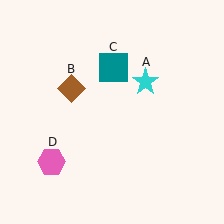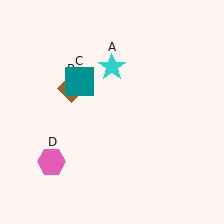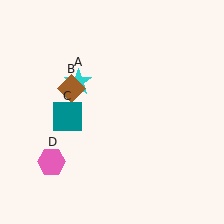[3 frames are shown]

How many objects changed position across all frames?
2 objects changed position: cyan star (object A), teal square (object C).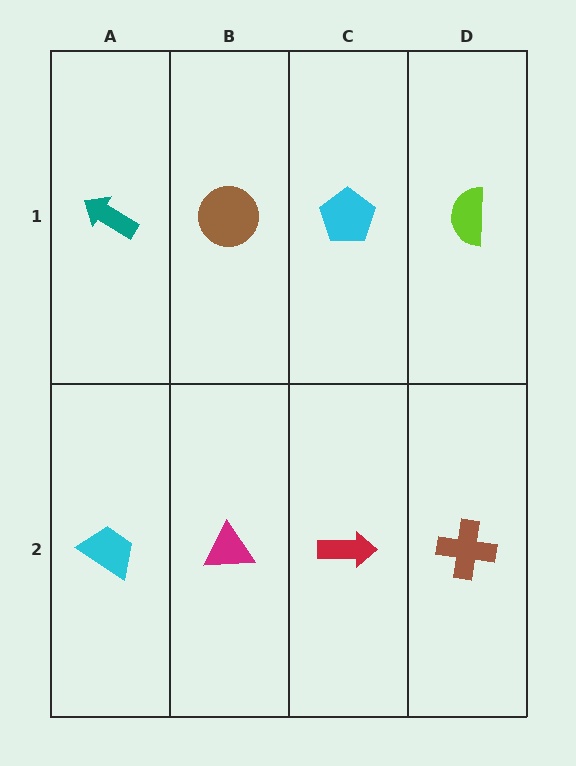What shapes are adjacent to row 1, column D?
A brown cross (row 2, column D), a cyan pentagon (row 1, column C).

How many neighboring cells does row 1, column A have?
2.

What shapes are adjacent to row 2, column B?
A brown circle (row 1, column B), a cyan trapezoid (row 2, column A), a red arrow (row 2, column C).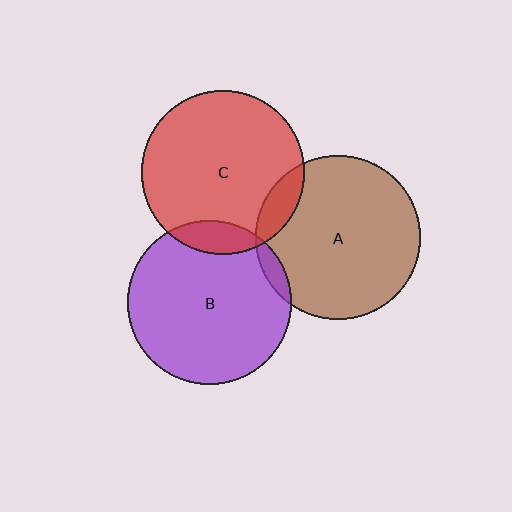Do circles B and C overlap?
Yes.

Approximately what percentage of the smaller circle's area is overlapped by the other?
Approximately 10%.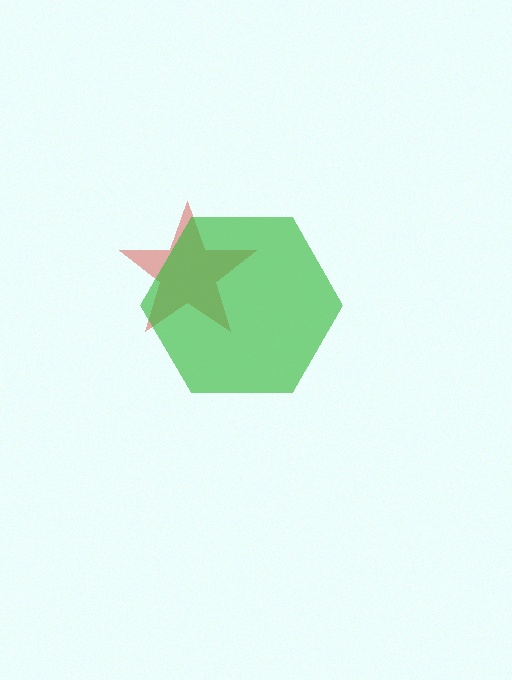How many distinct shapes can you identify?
There are 2 distinct shapes: a red star, a green hexagon.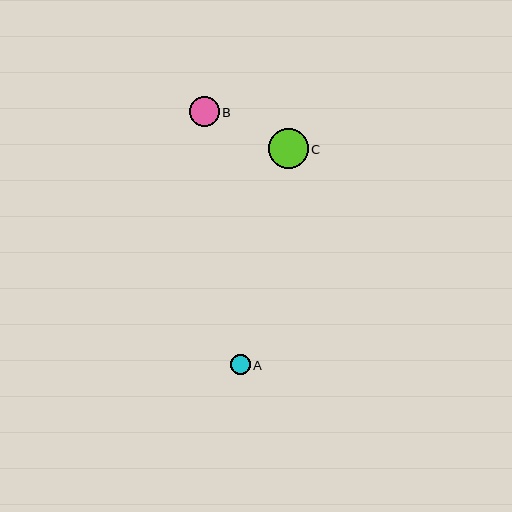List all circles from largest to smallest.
From largest to smallest: C, B, A.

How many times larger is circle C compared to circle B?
Circle C is approximately 1.3 times the size of circle B.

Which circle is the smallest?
Circle A is the smallest with a size of approximately 20 pixels.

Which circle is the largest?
Circle C is the largest with a size of approximately 40 pixels.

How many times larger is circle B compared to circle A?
Circle B is approximately 1.5 times the size of circle A.